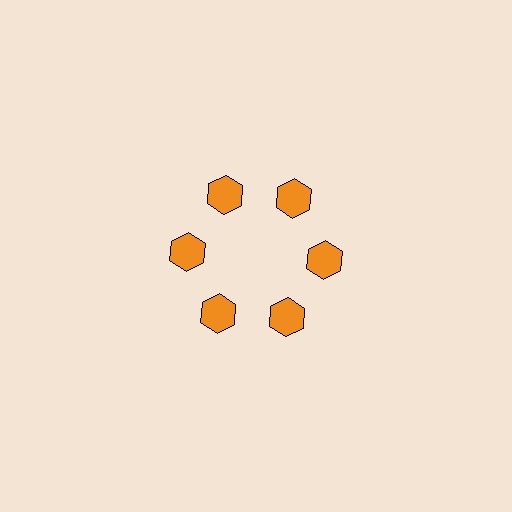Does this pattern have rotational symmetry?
Yes, this pattern has 6-fold rotational symmetry. It looks the same after rotating 60 degrees around the center.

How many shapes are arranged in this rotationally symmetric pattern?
There are 6 shapes, arranged in 6 groups of 1.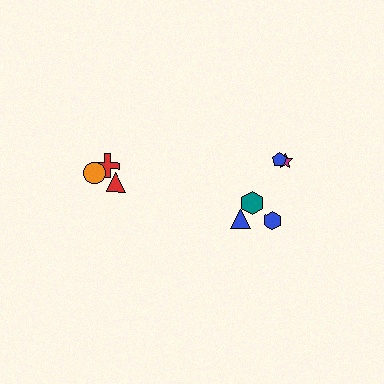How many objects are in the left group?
There are 3 objects.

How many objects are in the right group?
There are 5 objects.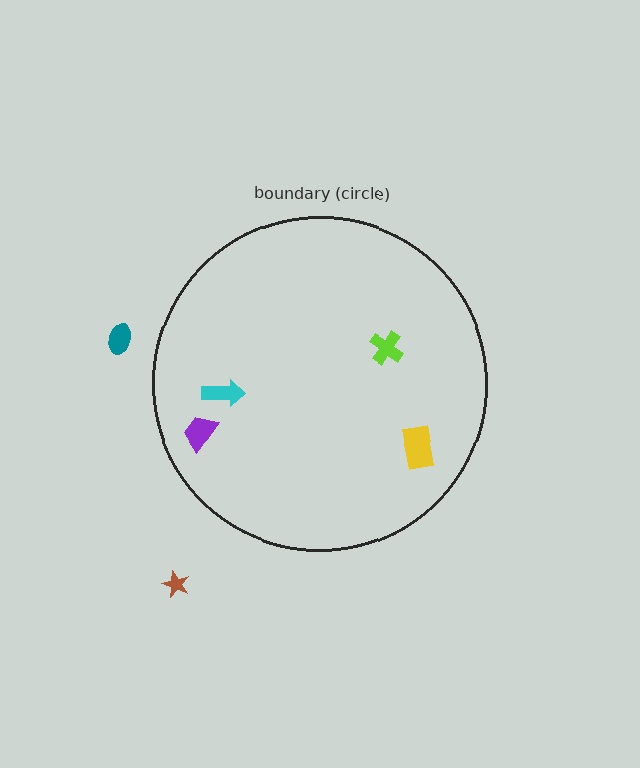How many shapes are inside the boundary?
4 inside, 2 outside.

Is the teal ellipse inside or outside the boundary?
Outside.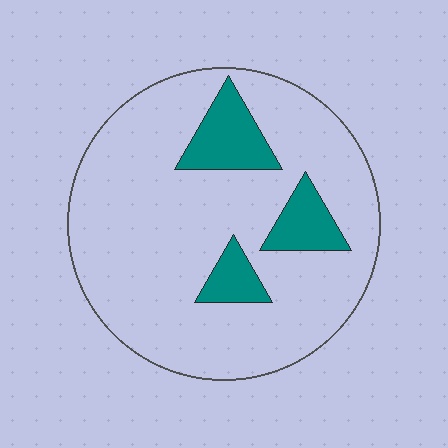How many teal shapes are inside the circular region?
3.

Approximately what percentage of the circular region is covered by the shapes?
Approximately 15%.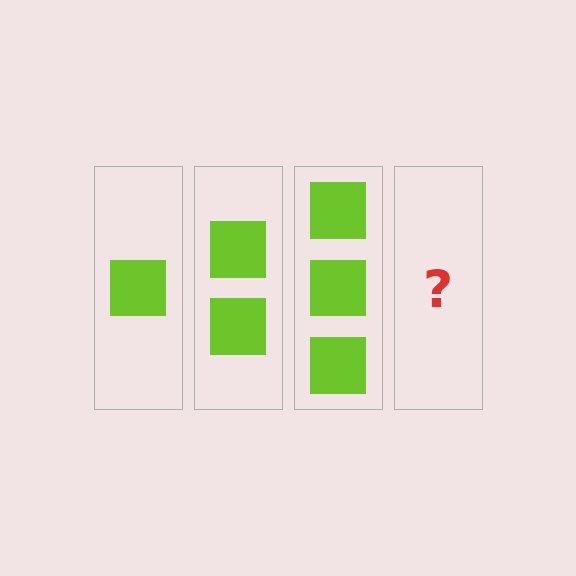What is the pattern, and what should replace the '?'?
The pattern is that each step adds one more square. The '?' should be 4 squares.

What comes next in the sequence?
The next element should be 4 squares.